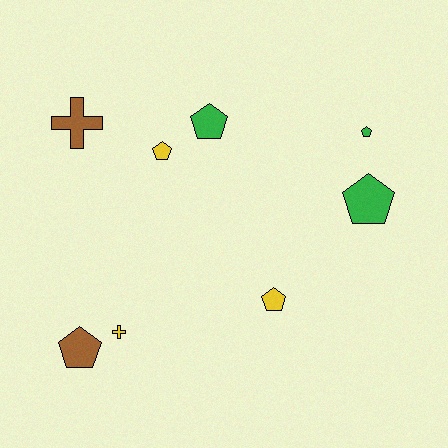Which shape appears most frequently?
Pentagon, with 6 objects.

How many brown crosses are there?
There is 1 brown cross.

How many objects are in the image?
There are 8 objects.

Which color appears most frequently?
Yellow, with 3 objects.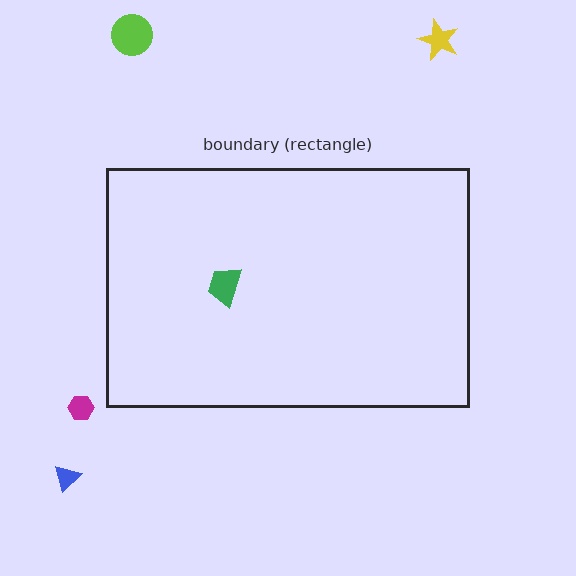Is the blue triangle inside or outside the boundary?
Outside.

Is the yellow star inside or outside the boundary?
Outside.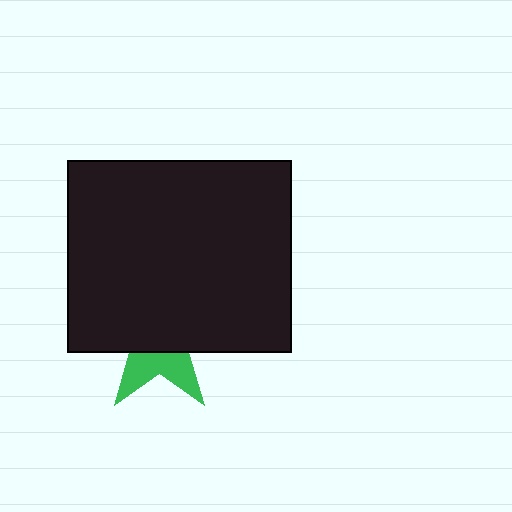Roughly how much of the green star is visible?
A small part of it is visible (roughly 36%).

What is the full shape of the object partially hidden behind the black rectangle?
The partially hidden object is a green star.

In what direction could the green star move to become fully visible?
The green star could move down. That would shift it out from behind the black rectangle entirely.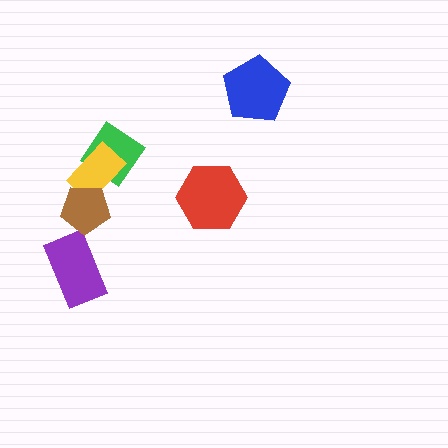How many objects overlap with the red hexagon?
0 objects overlap with the red hexagon.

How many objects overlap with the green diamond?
1 object overlaps with the green diamond.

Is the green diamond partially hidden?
Yes, it is partially covered by another shape.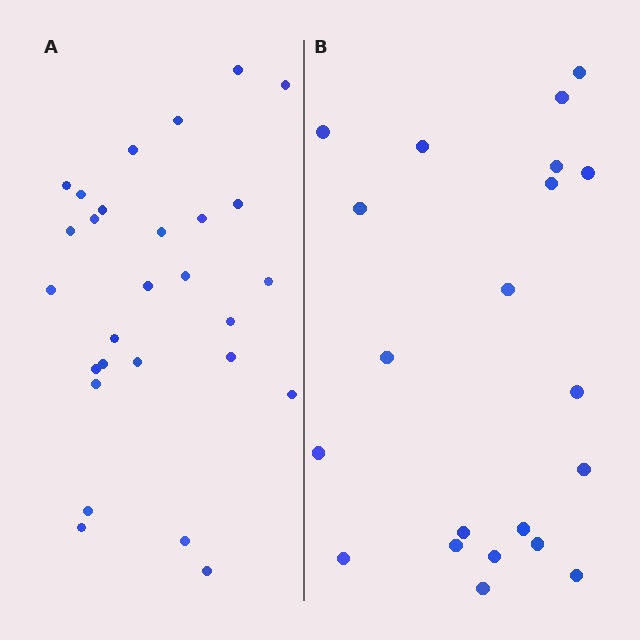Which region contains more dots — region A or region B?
Region A (the left region) has more dots.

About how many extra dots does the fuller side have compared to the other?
Region A has roughly 8 or so more dots than region B.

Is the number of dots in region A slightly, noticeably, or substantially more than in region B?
Region A has noticeably more, but not dramatically so. The ratio is roughly 1.3 to 1.